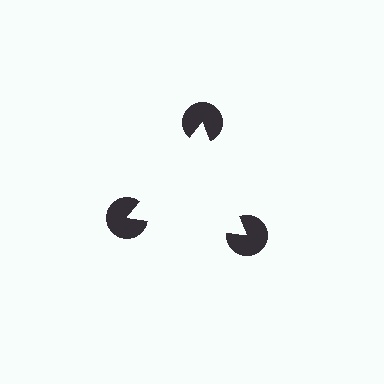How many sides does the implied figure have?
3 sides.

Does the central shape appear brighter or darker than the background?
It typically appears slightly brighter than the background, even though no actual brightness change is drawn.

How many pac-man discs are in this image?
There are 3 — one at each vertex of the illusory triangle.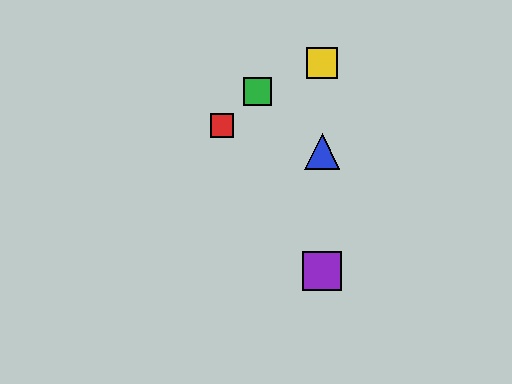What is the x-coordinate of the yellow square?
The yellow square is at x≈322.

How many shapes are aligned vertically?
3 shapes (the blue triangle, the yellow square, the purple square) are aligned vertically.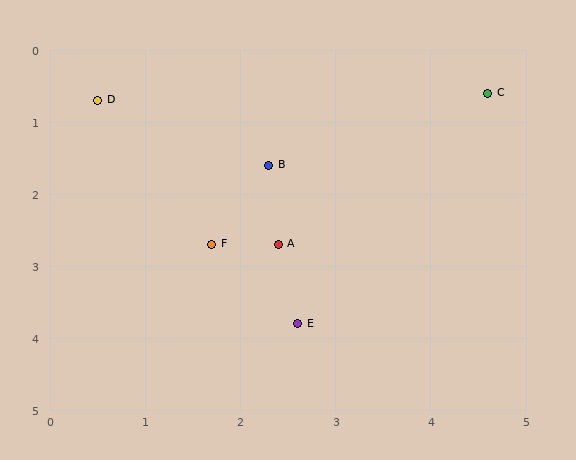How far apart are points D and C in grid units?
Points D and C are about 4.1 grid units apart.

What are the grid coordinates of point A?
Point A is at approximately (2.4, 2.7).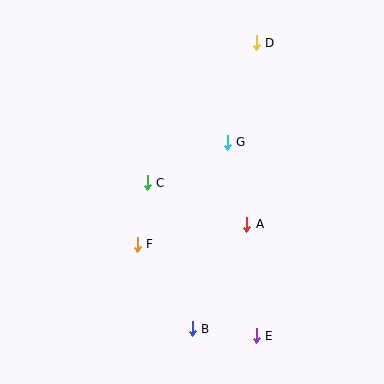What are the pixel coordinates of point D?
Point D is at (256, 43).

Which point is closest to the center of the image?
Point C at (147, 183) is closest to the center.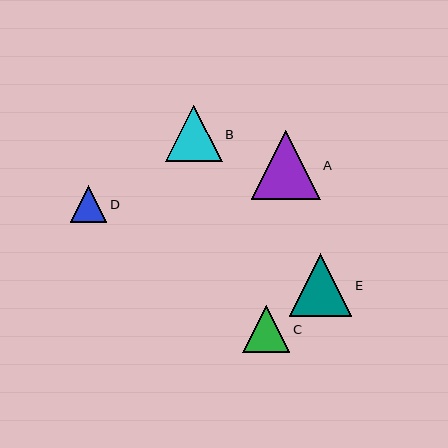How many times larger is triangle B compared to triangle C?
Triangle B is approximately 1.2 times the size of triangle C.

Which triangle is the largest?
Triangle A is the largest with a size of approximately 69 pixels.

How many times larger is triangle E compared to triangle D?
Triangle E is approximately 1.7 times the size of triangle D.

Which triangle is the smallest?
Triangle D is the smallest with a size of approximately 36 pixels.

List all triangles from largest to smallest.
From largest to smallest: A, E, B, C, D.